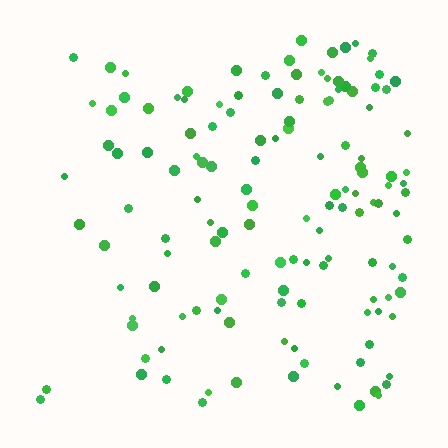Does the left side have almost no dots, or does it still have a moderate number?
Still a moderate number, just noticeably fewer than the right.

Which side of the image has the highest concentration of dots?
The right.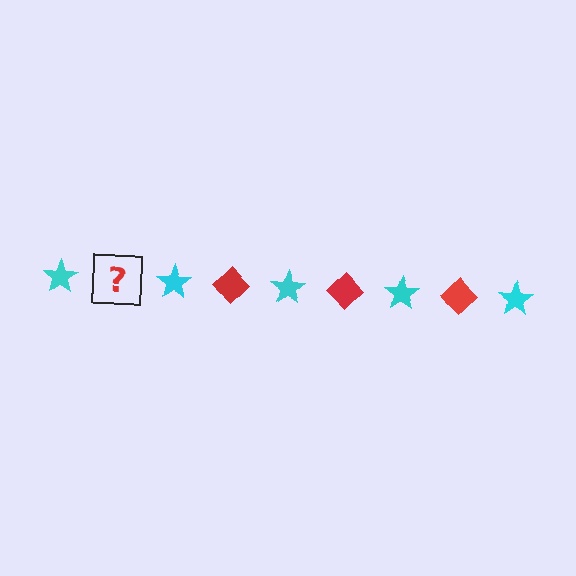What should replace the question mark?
The question mark should be replaced with a red diamond.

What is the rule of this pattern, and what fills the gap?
The rule is that the pattern alternates between cyan star and red diamond. The gap should be filled with a red diamond.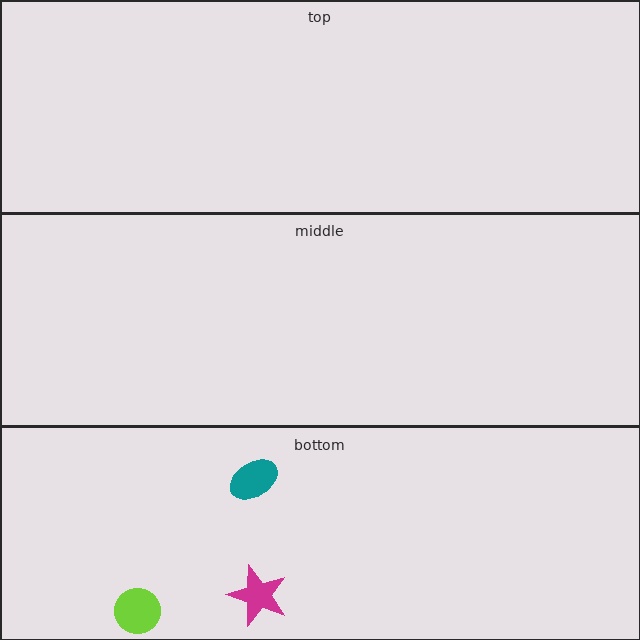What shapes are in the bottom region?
The teal ellipse, the magenta star, the lime circle.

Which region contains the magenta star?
The bottom region.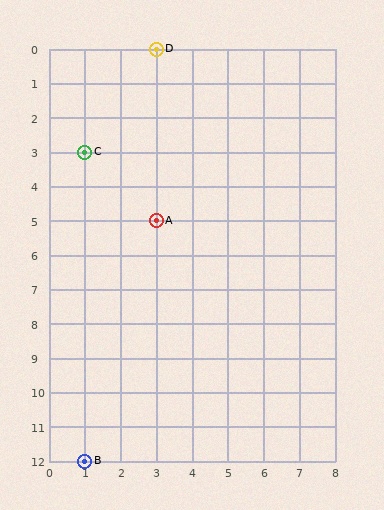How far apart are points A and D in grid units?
Points A and D are 5 rows apart.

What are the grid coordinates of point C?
Point C is at grid coordinates (1, 3).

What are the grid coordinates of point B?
Point B is at grid coordinates (1, 12).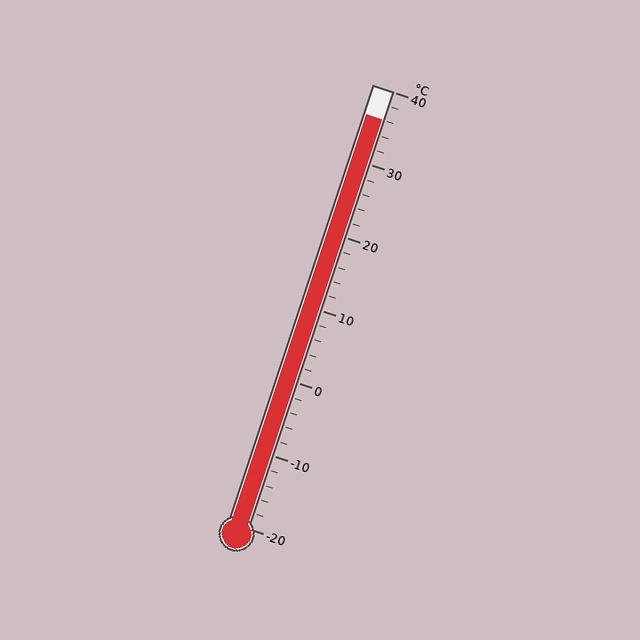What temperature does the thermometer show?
The thermometer shows approximately 36°C.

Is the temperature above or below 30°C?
The temperature is above 30°C.